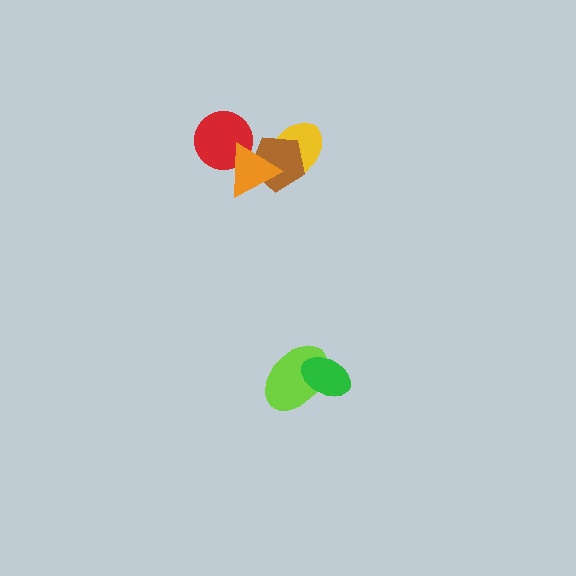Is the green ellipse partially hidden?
No, no other shape covers it.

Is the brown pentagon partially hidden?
Yes, it is partially covered by another shape.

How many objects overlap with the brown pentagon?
2 objects overlap with the brown pentagon.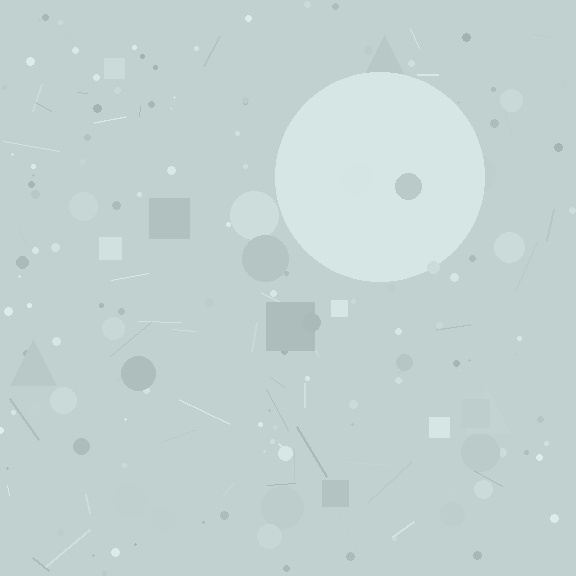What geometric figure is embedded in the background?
A circle is embedded in the background.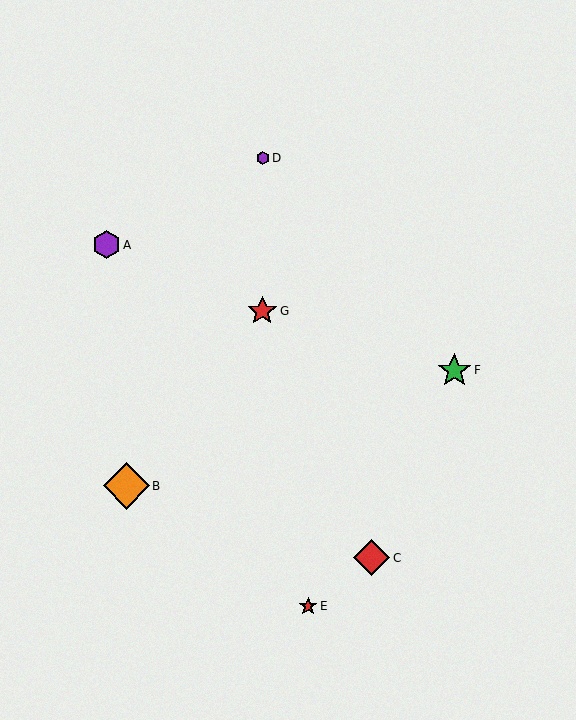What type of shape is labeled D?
Shape D is a purple hexagon.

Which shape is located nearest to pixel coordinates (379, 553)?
The red diamond (labeled C) at (372, 558) is nearest to that location.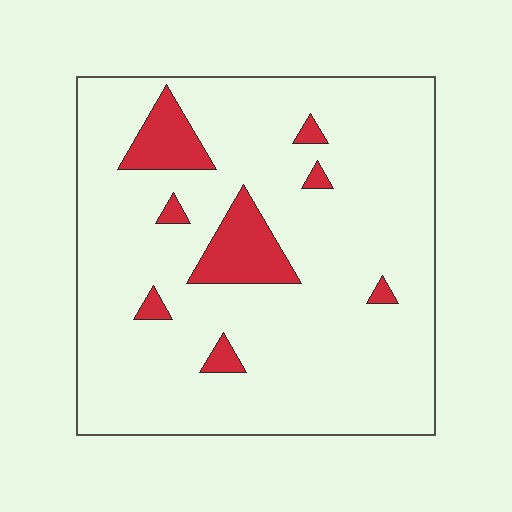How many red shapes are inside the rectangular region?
8.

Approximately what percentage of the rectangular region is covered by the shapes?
Approximately 10%.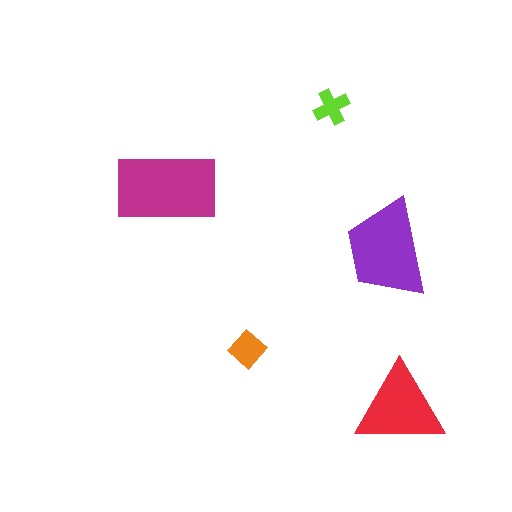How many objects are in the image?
There are 5 objects in the image.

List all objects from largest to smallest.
The magenta rectangle, the purple trapezoid, the red triangle, the orange diamond, the lime cross.